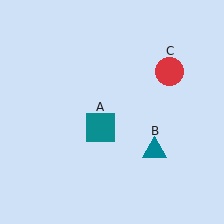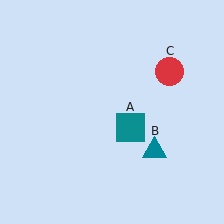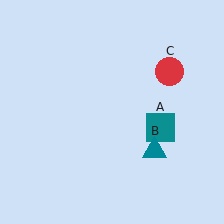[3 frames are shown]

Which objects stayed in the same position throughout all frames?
Teal triangle (object B) and red circle (object C) remained stationary.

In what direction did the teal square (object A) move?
The teal square (object A) moved right.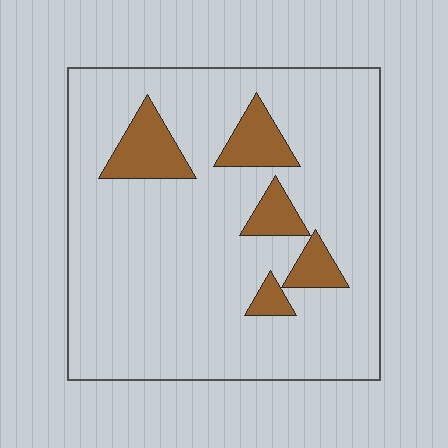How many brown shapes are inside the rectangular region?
5.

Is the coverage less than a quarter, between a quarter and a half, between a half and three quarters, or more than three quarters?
Less than a quarter.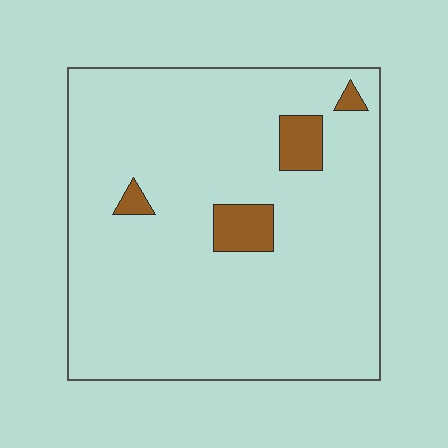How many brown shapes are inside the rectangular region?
4.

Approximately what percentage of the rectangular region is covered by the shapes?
Approximately 5%.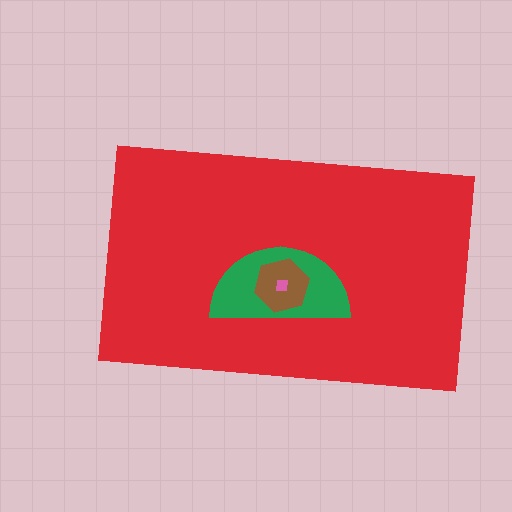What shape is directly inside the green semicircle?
The brown hexagon.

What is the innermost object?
The pink square.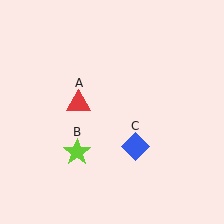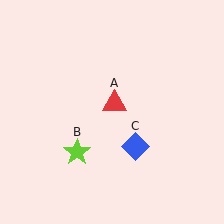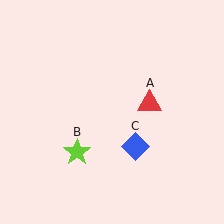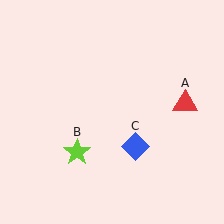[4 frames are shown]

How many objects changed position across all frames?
1 object changed position: red triangle (object A).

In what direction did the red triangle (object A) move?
The red triangle (object A) moved right.